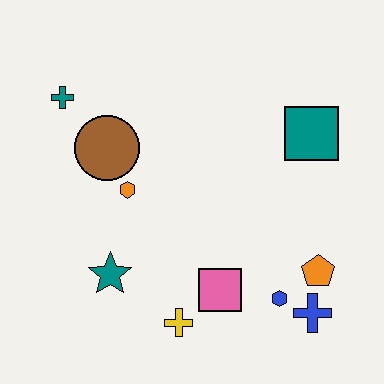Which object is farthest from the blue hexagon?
The teal cross is farthest from the blue hexagon.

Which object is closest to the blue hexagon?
The blue cross is closest to the blue hexagon.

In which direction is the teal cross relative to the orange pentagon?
The teal cross is to the left of the orange pentagon.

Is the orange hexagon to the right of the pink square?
No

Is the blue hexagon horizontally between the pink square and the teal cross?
No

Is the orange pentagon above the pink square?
Yes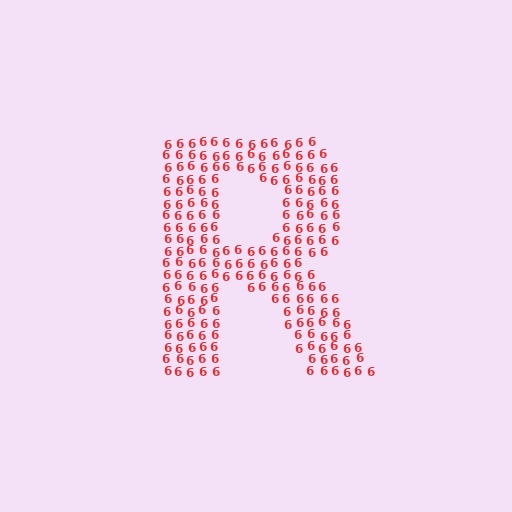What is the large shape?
The large shape is the letter R.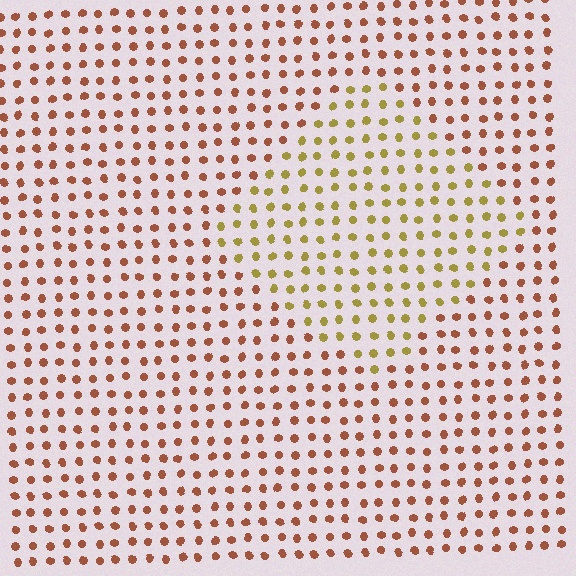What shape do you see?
I see a diamond.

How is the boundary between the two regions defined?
The boundary is defined purely by a slight shift in hue (about 41 degrees). Spacing, size, and orientation are identical on both sides.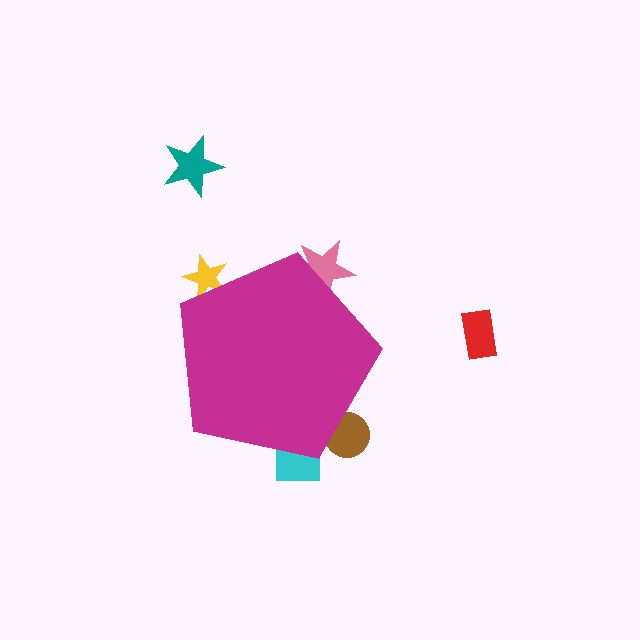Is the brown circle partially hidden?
Yes, the brown circle is partially hidden behind the magenta pentagon.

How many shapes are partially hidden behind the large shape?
4 shapes are partially hidden.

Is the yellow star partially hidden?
Yes, the yellow star is partially hidden behind the magenta pentagon.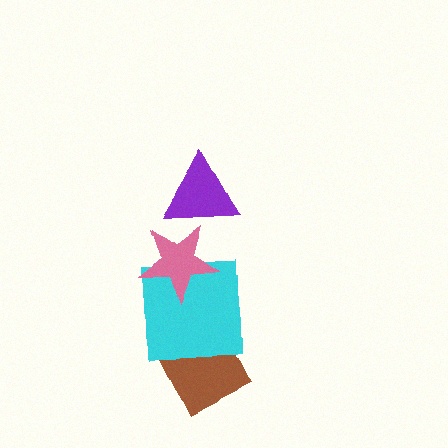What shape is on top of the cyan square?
The pink star is on top of the cyan square.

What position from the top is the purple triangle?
The purple triangle is 1st from the top.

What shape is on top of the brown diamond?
The cyan square is on top of the brown diamond.